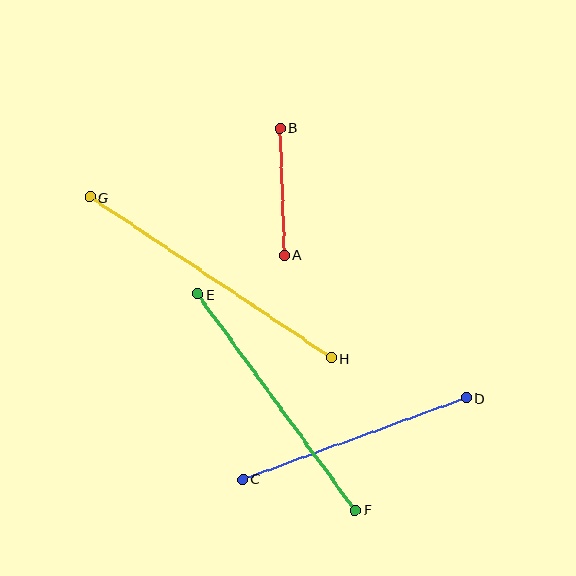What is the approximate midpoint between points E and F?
The midpoint is at approximately (276, 402) pixels.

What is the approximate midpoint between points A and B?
The midpoint is at approximately (282, 192) pixels.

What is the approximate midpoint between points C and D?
The midpoint is at approximately (354, 438) pixels.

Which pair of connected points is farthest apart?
Points G and H are farthest apart.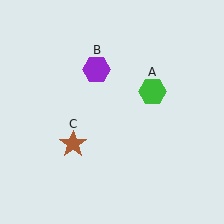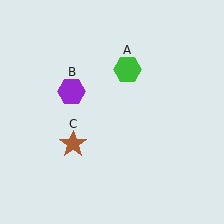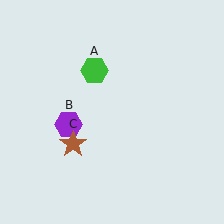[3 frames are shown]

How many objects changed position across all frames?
2 objects changed position: green hexagon (object A), purple hexagon (object B).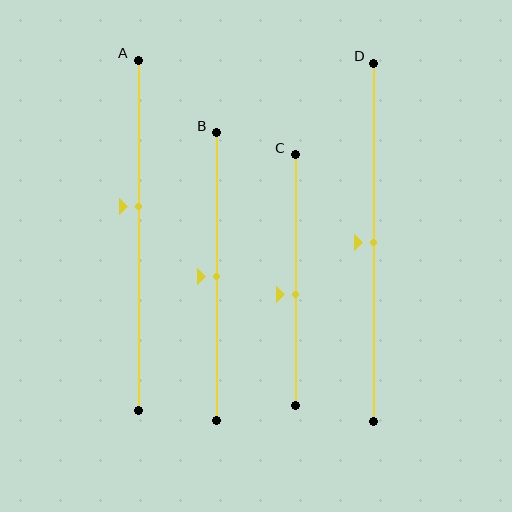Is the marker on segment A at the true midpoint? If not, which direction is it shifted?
No, the marker on segment A is shifted upward by about 8% of the segment length.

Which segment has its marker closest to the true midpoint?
Segment B has its marker closest to the true midpoint.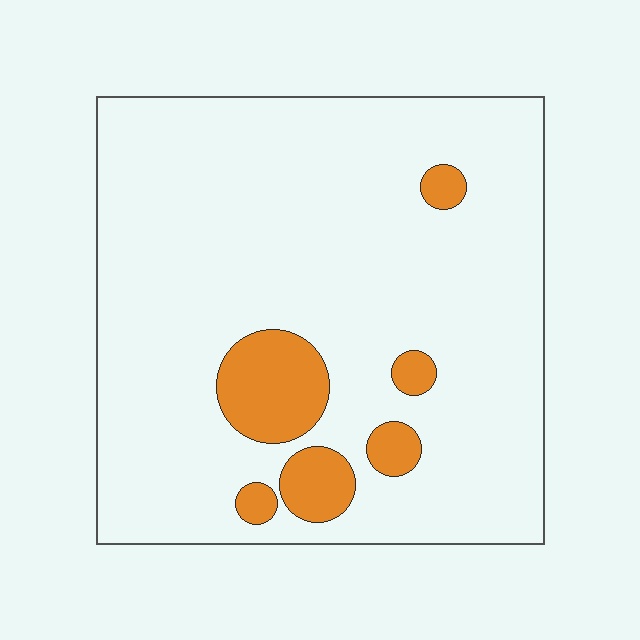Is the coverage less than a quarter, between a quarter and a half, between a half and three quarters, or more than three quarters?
Less than a quarter.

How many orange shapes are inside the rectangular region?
6.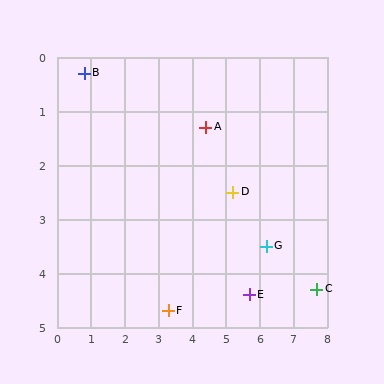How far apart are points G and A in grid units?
Points G and A are about 2.8 grid units apart.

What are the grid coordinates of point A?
Point A is at approximately (4.4, 1.3).